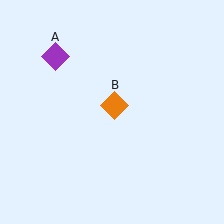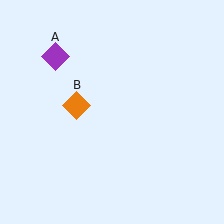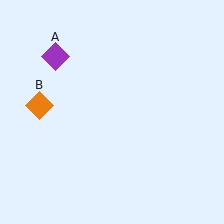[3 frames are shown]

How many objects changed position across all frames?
1 object changed position: orange diamond (object B).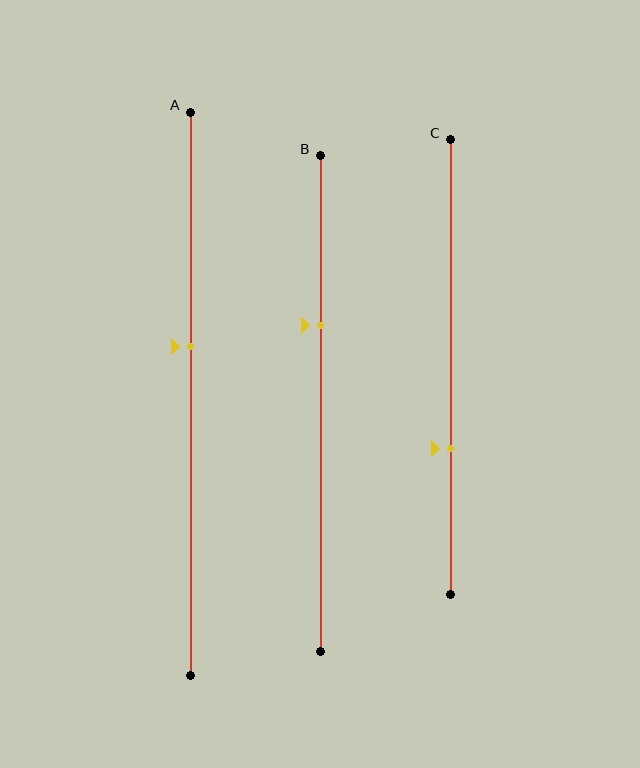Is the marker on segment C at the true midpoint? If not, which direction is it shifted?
No, the marker on segment C is shifted downward by about 18% of the segment length.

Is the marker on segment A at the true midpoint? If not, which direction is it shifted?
No, the marker on segment A is shifted upward by about 8% of the segment length.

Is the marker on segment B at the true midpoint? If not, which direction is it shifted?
No, the marker on segment B is shifted upward by about 16% of the segment length.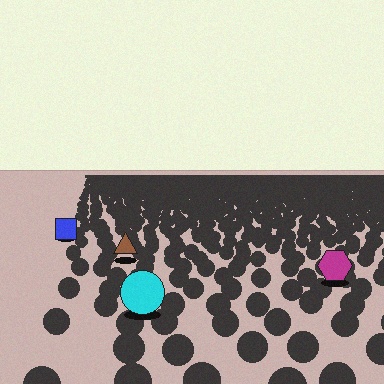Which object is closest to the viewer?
The cyan circle is closest. The texture marks near it are larger and more spread out.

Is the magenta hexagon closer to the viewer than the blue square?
Yes. The magenta hexagon is closer — you can tell from the texture gradient: the ground texture is coarser near it.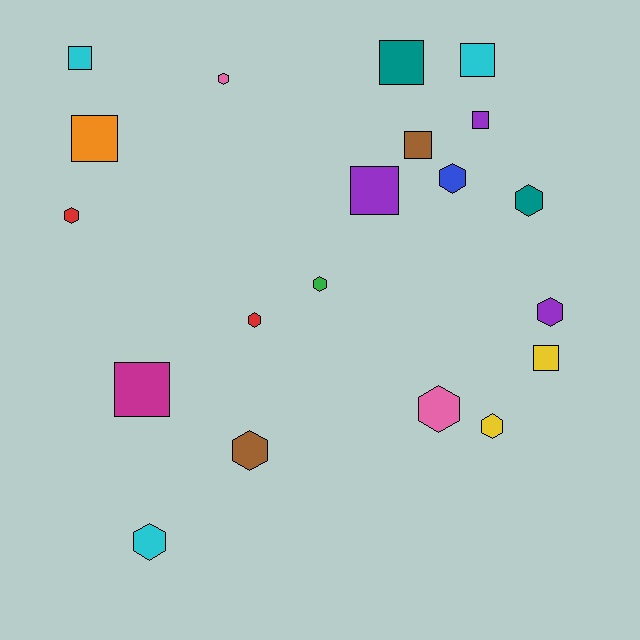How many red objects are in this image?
There are 2 red objects.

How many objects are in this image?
There are 20 objects.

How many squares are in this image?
There are 9 squares.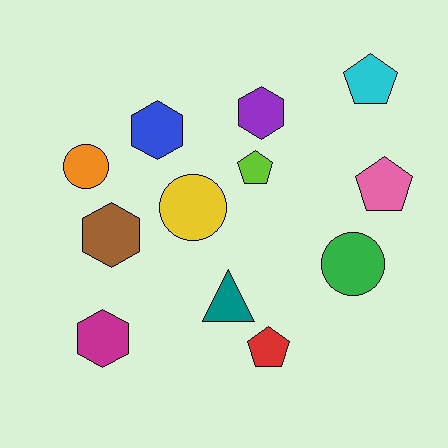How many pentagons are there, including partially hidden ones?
There are 4 pentagons.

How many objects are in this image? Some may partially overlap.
There are 12 objects.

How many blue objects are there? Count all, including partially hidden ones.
There is 1 blue object.